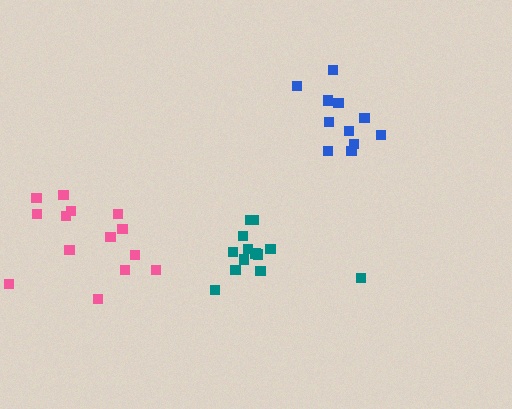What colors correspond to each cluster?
The clusters are colored: blue, pink, teal.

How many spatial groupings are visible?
There are 3 spatial groupings.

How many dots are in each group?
Group 1: 11 dots, Group 2: 14 dots, Group 3: 13 dots (38 total).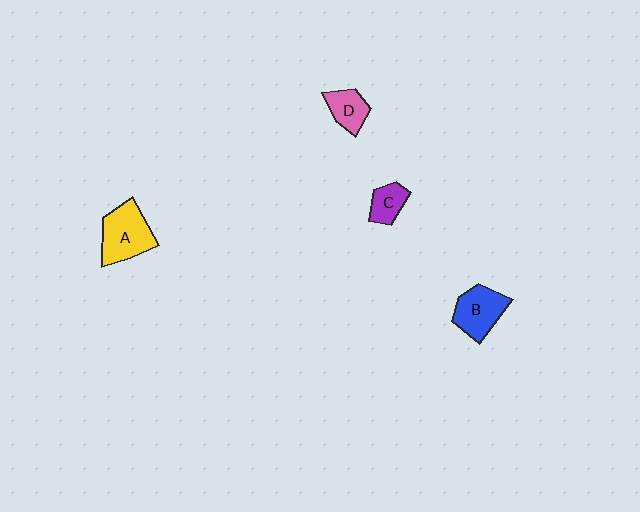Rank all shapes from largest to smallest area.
From largest to smallest: A (yellow), B (blue), D (pink), C (purple).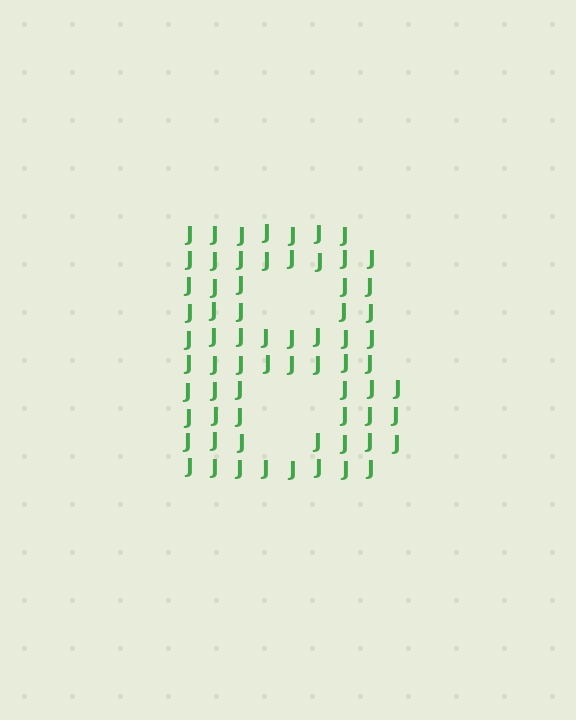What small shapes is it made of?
It is made of small letter J's.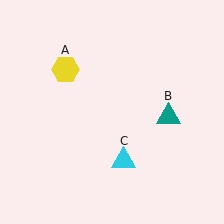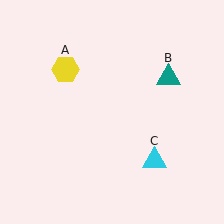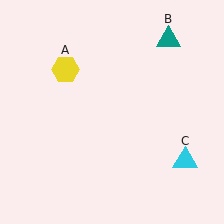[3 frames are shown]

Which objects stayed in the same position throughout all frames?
Yellow hexagon (object A) remained stationary.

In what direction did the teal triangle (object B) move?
The teal triangle (object B) moved up.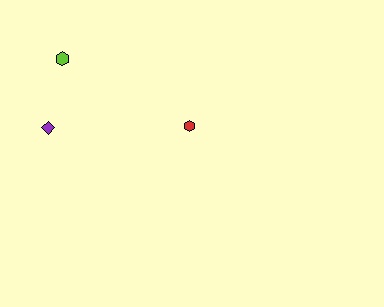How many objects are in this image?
There are 3 objects.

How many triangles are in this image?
There are no triangles.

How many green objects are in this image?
There are no green objects.